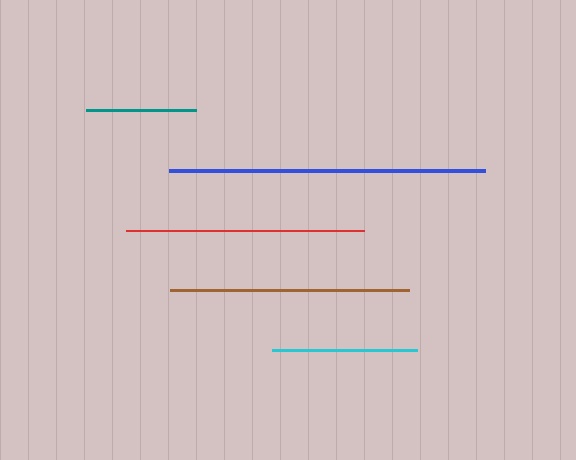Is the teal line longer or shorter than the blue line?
The blue line is longer than the teal line.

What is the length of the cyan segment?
The cyan segment is approximately 145 pixels long.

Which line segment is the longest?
The blue line is the longest at approximately 315 pixels.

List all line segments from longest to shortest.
From longest to shortest: blue, red, brown, cyan, teal.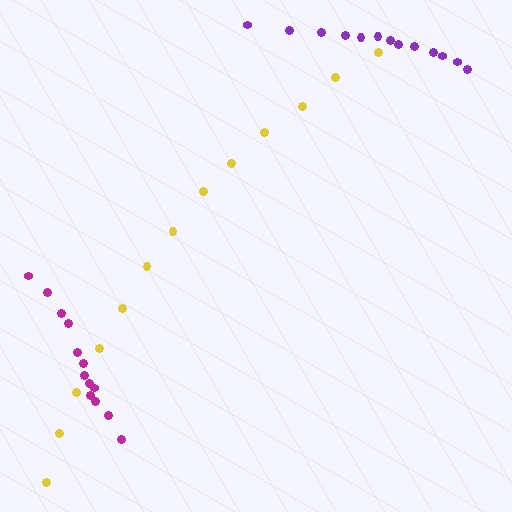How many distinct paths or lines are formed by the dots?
There are 3 distinct paths.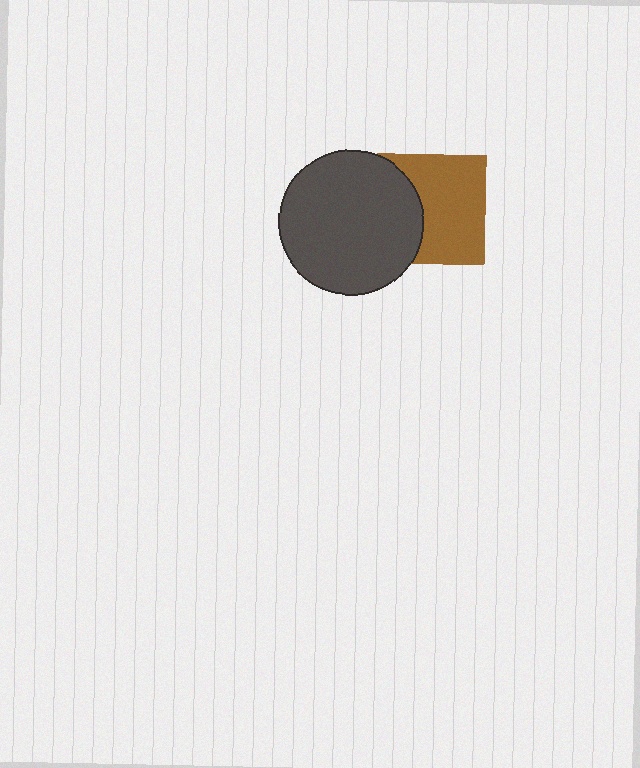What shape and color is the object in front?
The object in front is a dark gray circle.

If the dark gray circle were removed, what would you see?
You would see the complete brown square.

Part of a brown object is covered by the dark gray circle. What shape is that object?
It is a square.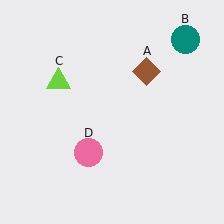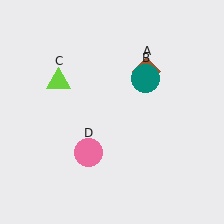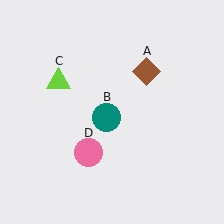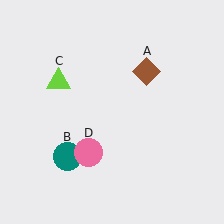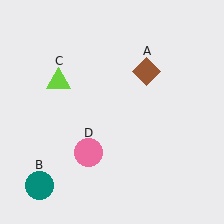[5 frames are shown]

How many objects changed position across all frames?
1 object changed position: teal circle (object B).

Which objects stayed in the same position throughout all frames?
Brown diamond (object A) and lime triangle (object C) and pink circle (object D) remained stationary.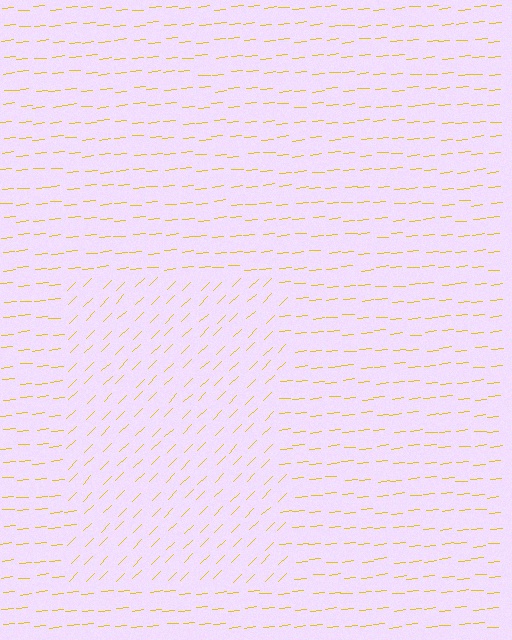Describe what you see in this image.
The image is filled with small yellow line segments. A rectangle region in the image has lines oriented differently from the surrounding lines, creating a visible texture boundary.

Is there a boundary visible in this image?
Yes, there is a texture boundary formed by a change in line orientation.